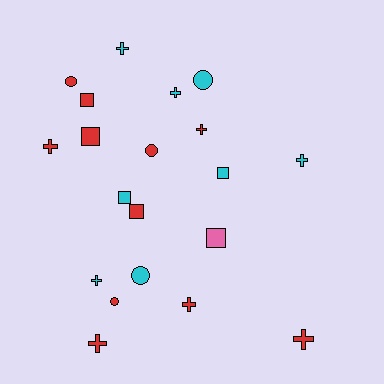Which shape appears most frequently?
Cross, with 9 objects.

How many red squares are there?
There are 3 red squares.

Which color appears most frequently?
Red, with 11 objects.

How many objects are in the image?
There are 20 objects.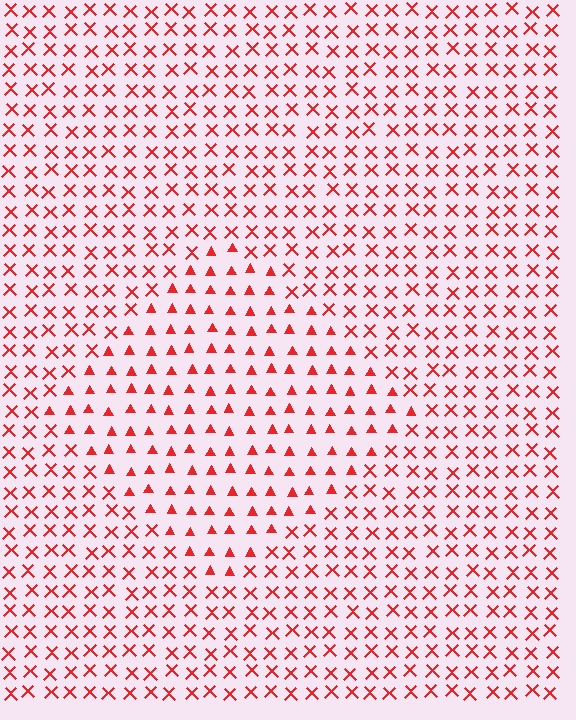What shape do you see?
I see a diamond.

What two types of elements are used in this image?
The image uses triangles inside the diamond region and X marks outside it.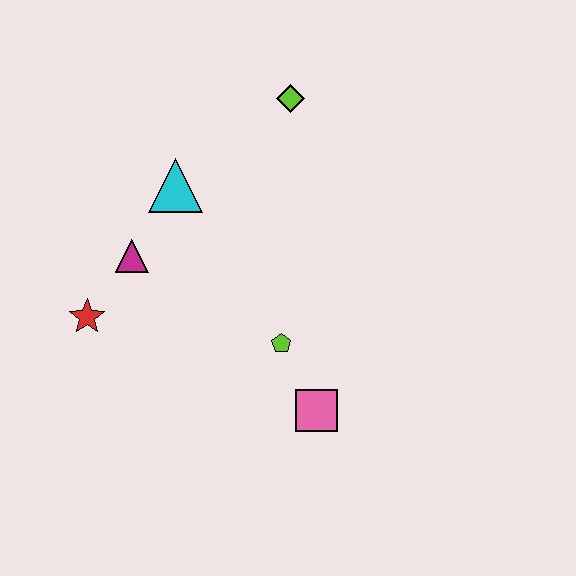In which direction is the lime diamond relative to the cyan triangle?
The lime diamond is to the right of the cyan triangle.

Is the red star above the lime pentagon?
Yes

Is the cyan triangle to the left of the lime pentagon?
Yes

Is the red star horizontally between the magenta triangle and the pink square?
No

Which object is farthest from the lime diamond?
The pink square is farthest from the lime diamond.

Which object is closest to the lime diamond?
The cyan triangle is closest to the lime diamond.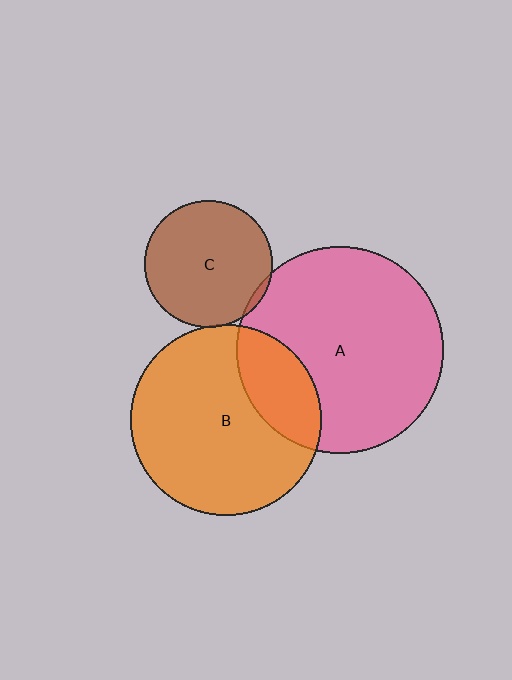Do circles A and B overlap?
Yes.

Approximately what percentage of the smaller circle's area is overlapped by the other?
Approximately 25%.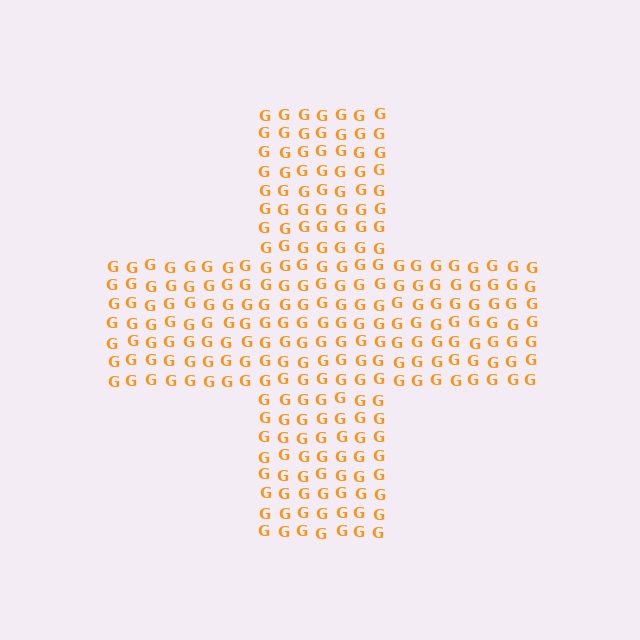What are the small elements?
The small elements are letter G's.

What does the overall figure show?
The overall figure shows a cross.